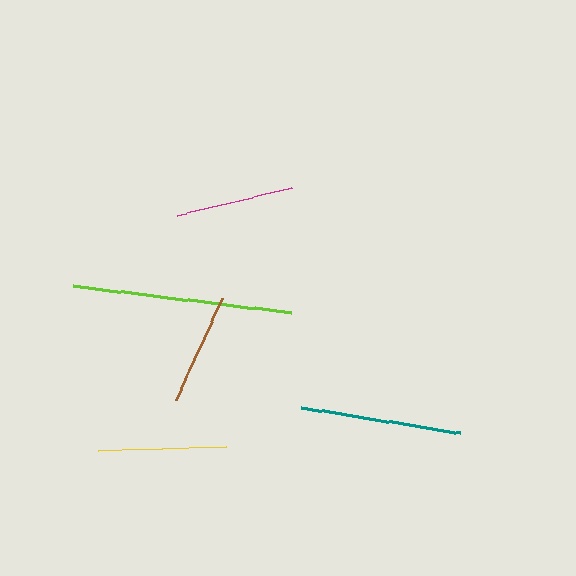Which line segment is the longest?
The lime line is the longest at approximately 220 pixels.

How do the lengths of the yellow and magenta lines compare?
The yellow and magenta lines are approximately the same length.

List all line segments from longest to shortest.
From longest to shortest: lime, teal, yellow, magenta, brown.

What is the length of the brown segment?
The brown segment is approximately 113 pixels long.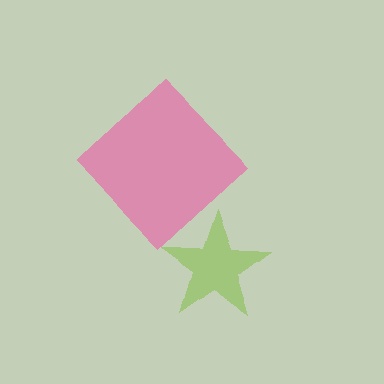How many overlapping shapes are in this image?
There are 2 overlapping shapes in the image.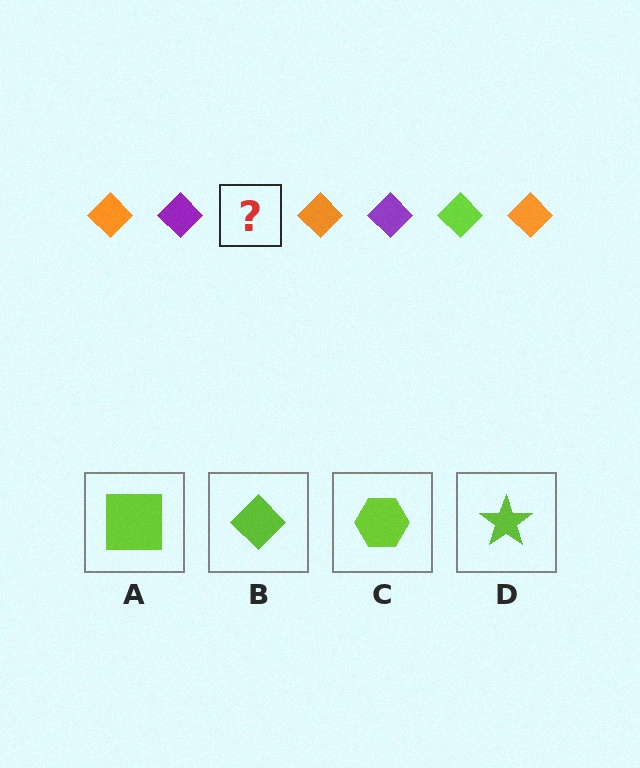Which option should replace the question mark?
Option B.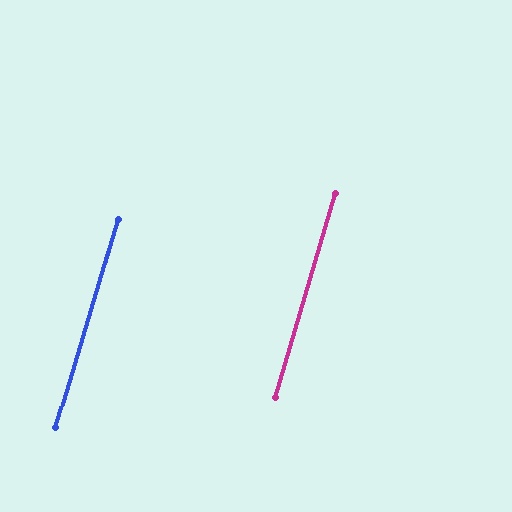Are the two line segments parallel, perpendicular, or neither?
Parallel — their directions differ by only 0.3°.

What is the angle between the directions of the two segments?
Approximately 0 degrees.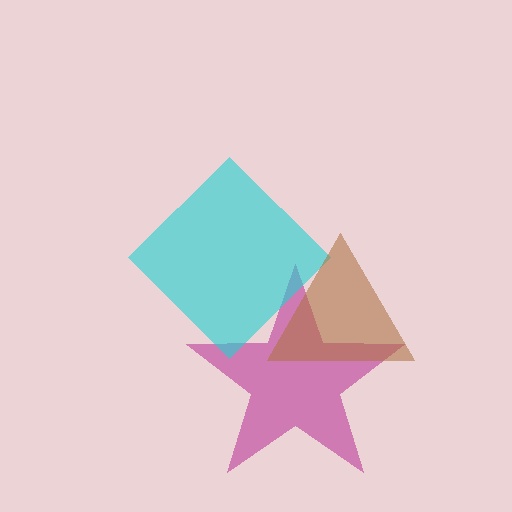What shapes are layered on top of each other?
The layered shapes are: a magenta star, a cyan diamond, a brown triangle.